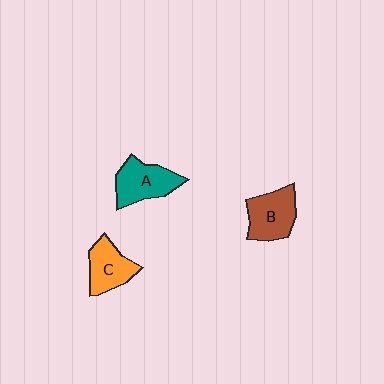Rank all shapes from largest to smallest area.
From largest to smallest: A (teal), B (brown), C (orange).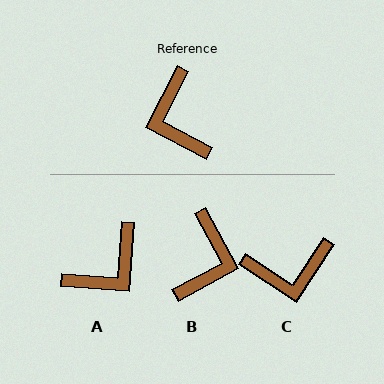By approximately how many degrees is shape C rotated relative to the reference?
Approximately 84 degrees counter-clockwise.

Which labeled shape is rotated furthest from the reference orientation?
B, about 146 degrees away.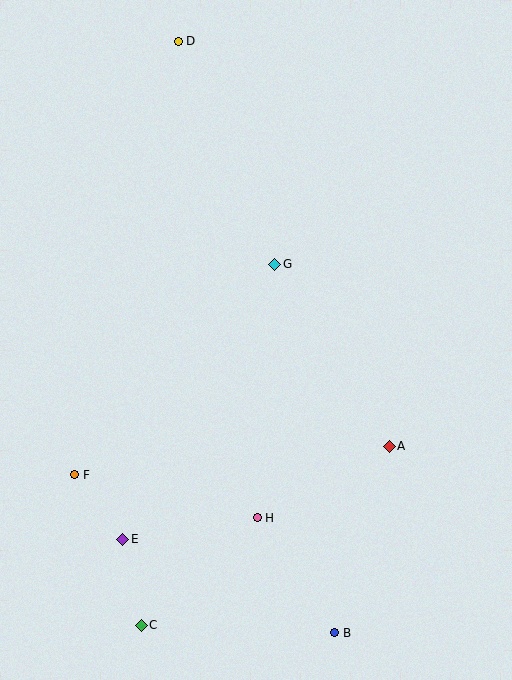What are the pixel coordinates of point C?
Point C is at (141, 625).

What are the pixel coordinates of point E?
Point E is at (123, 539).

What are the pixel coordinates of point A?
Point A is at (389, 446).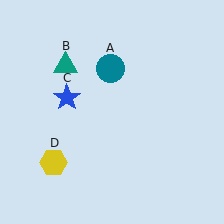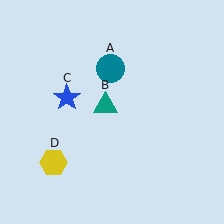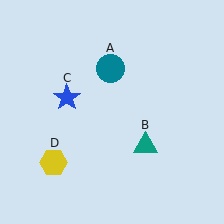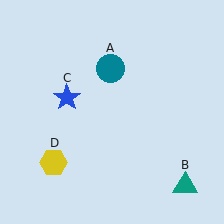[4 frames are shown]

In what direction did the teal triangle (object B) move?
The teal triangle (object B) moved down and to the right.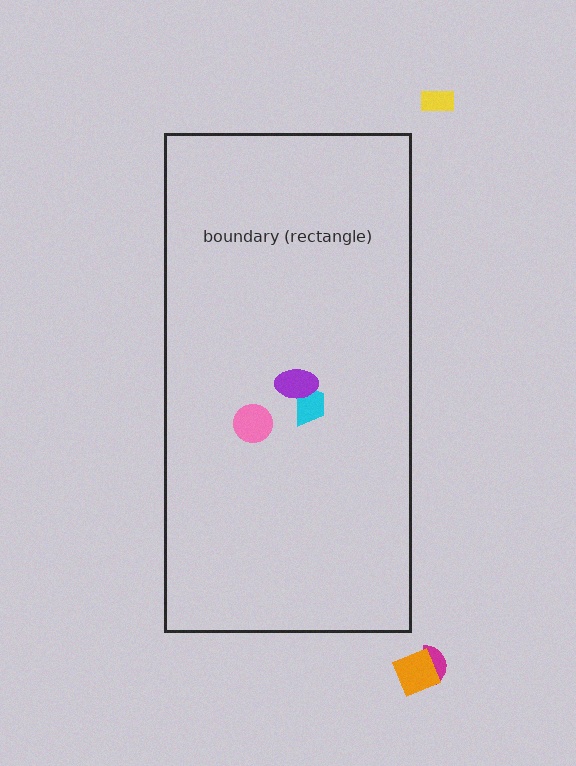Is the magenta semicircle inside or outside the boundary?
Outside.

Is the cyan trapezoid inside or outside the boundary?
Inside.